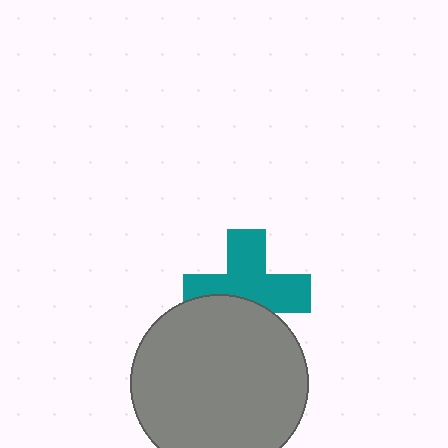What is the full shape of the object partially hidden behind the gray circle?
The partially hidden object is a teal cross.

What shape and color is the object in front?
The object in front is a gray circle.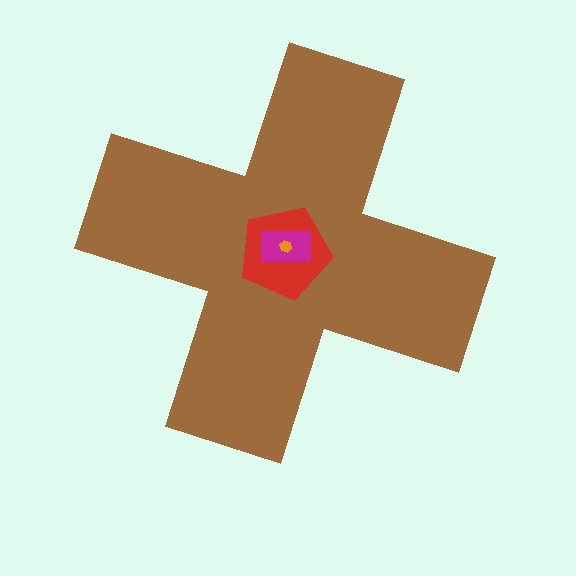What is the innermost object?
The orange hexagon.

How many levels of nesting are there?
4.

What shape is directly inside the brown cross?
The red pentagon.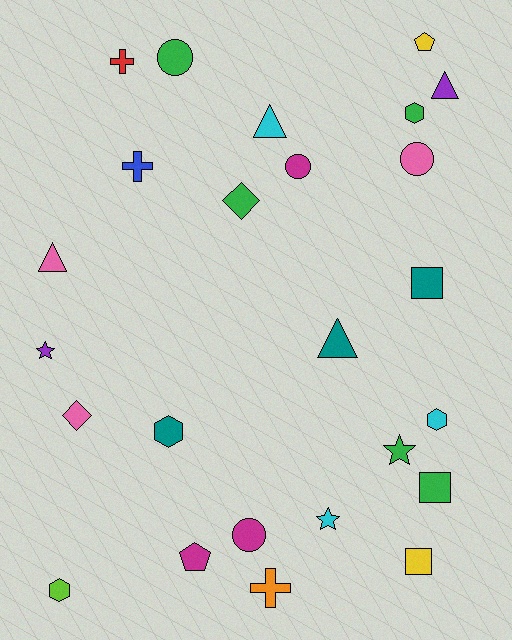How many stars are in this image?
There are 3 stars.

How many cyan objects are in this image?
There are 3 cyan objects.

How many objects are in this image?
There are 25 objects.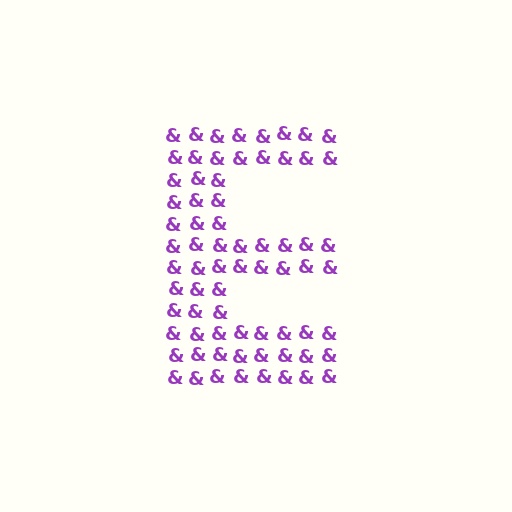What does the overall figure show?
The overall figure shows the letter E.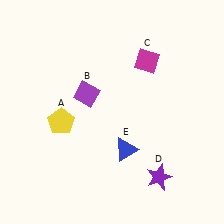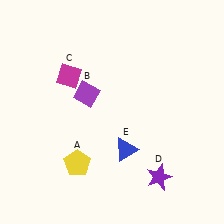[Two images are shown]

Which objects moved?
The objects that moved are: the yellow pentagon (A), the magenta diamond (C).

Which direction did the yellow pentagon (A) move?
The yellow pentagon (A) moved down.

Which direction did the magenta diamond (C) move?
The magenta diamond (C) moved left.